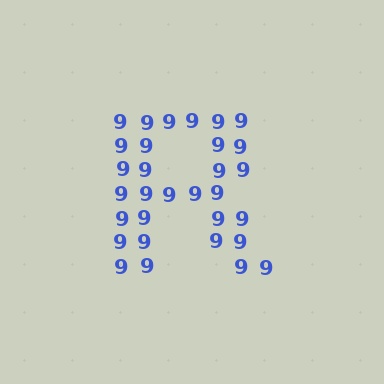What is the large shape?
The large shape is the letter R.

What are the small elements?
The small elements are digit 9's.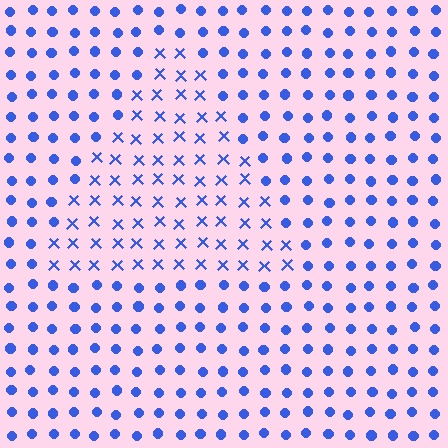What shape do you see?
I see a triangle.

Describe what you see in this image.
The image is filled with small blue elements arranged in a uniform grid. A triangle-shaped region contains X marks, while the surrounding area contains circles. The boundary is defined purely by the change in element shape.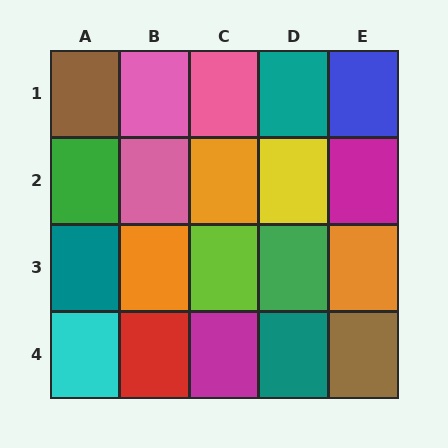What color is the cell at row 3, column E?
Orange.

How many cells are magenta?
2 cells are magenta.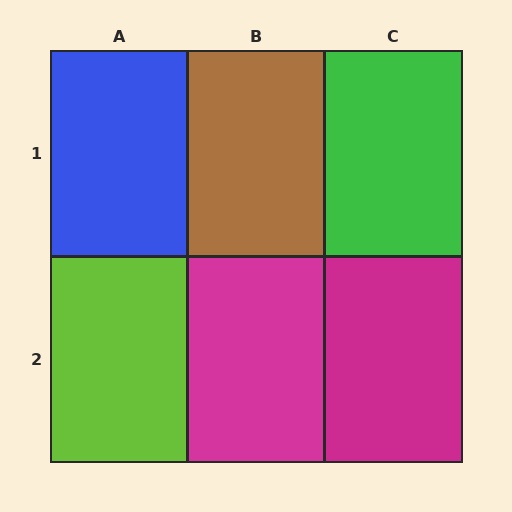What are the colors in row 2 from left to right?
Lime, magenta, magenta.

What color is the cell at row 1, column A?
Blue.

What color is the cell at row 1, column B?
Brown.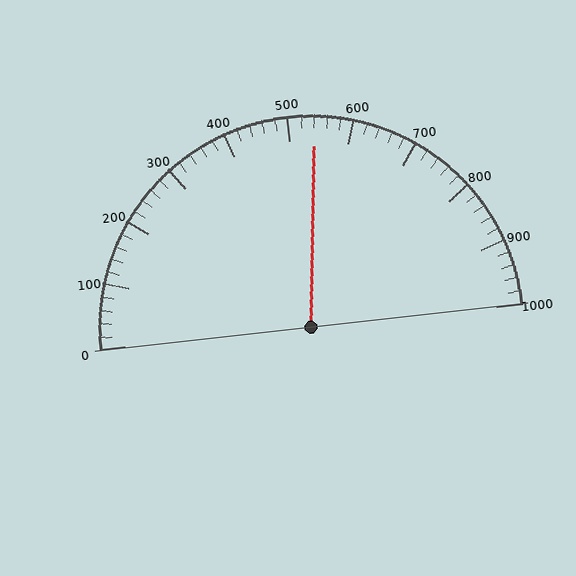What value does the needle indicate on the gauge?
The needle indicates approximately 540.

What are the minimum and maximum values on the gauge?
The gauge ranges from 0 to 1000.